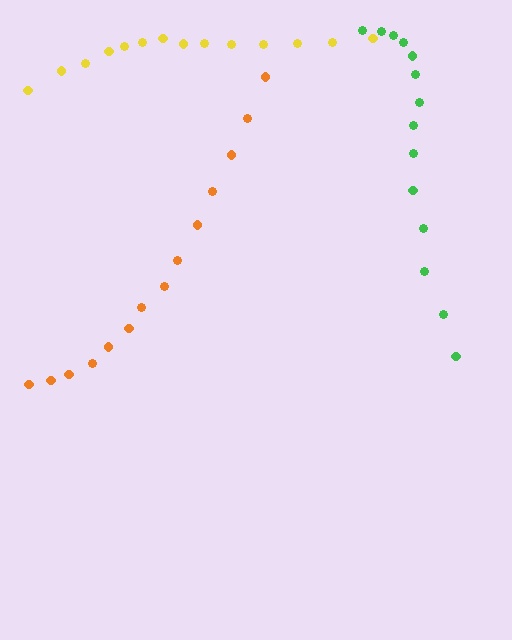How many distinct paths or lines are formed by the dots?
There are 3 distinct paths.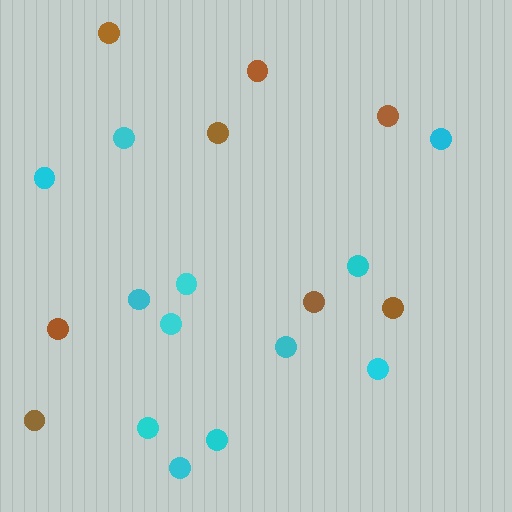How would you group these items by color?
There are 2 groups: one group of cyan circles (12) and one group of brown circles (8).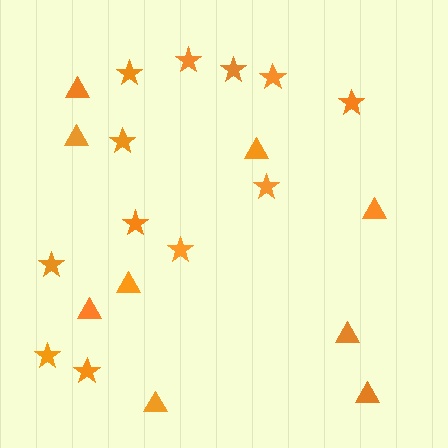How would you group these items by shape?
There are 2 groups: one group of triangles (9) and one group of stars (12).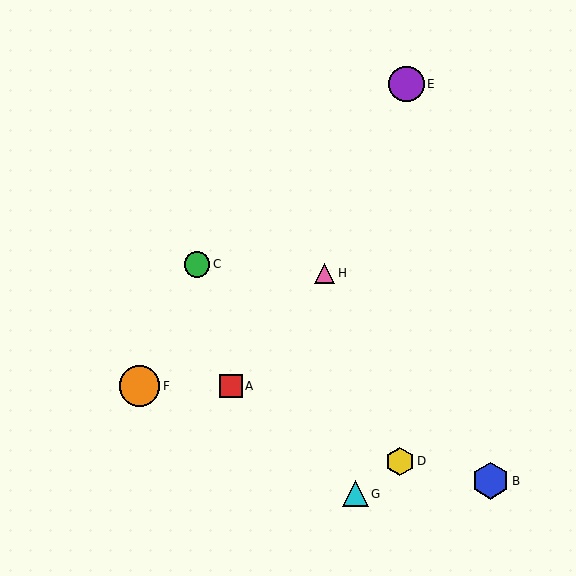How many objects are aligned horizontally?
2 objects (A, F) are aligned horizontally.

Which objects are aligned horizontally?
Objects A, F are aligned horizontally.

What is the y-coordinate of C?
Object C is at y≈264.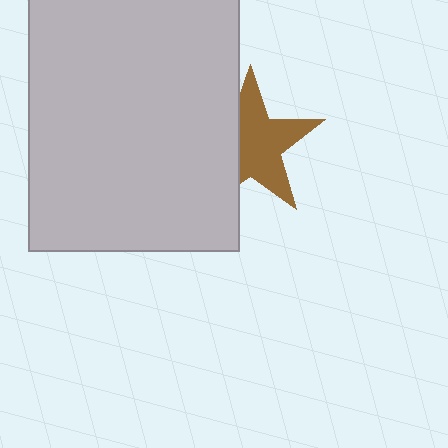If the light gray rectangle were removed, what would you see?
You would see the complete brown star.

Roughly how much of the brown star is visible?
About half of it is visible (roughly 64%).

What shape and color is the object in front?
The object in front is a light gray rectangle.